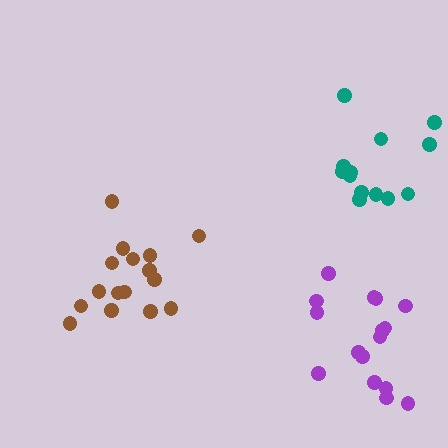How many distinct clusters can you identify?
There are 3 distinct clusters.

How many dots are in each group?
Group 1: 16 dots, Group 2: 13 dots, Group 3: 16 dots (45 total).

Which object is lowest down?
The purple cluster is bottommost.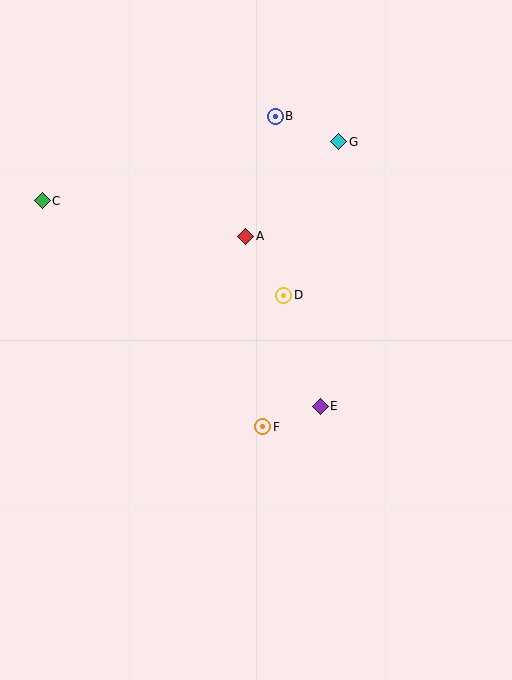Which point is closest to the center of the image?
Point D at (284, 295) is closest to the center.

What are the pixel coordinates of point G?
Point G is at (339, 142).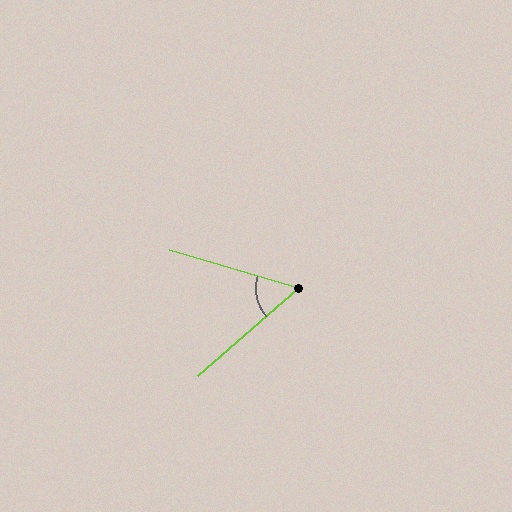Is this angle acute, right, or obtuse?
It is acute.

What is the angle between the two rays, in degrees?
Approximately 58 degrees.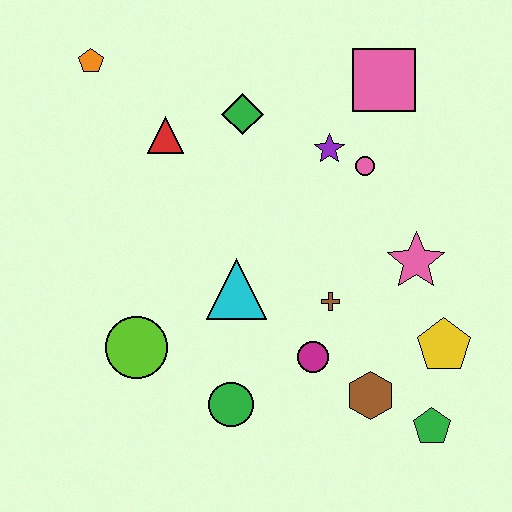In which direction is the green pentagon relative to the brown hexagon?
The green pentagon is to the right of the brown hexagon.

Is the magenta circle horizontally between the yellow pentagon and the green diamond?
Yes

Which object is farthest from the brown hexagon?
The orange pentagon is farthest from the brown hexagon.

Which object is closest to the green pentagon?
The brown hexagon is closest to the green pentagon.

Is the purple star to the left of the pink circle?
Yes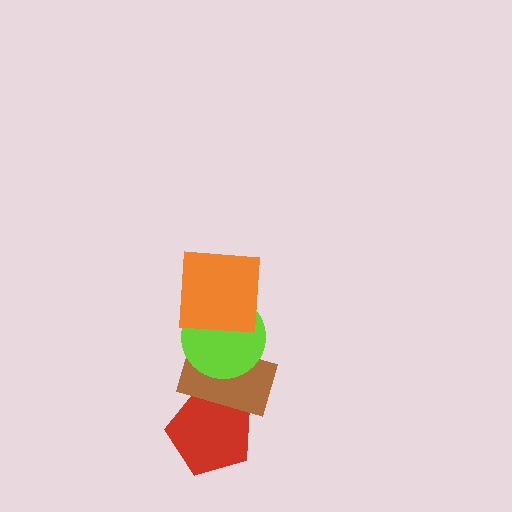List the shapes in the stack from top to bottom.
From top to bottom: the orange square, the lime circle, the brown rectangle, the red pentagon.